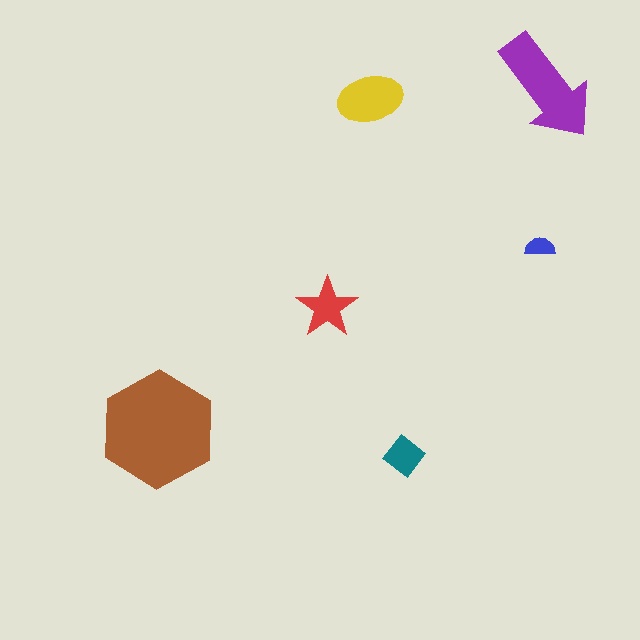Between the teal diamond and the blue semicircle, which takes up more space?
The teal diamond.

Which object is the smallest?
The blue semicircle.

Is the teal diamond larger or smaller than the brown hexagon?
Smaller.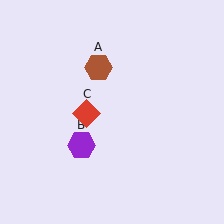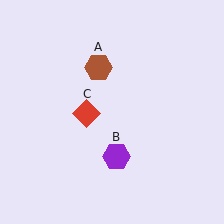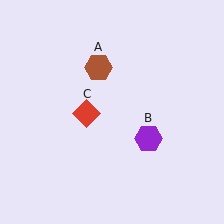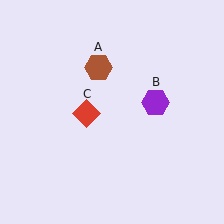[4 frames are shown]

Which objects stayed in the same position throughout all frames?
Brown hexagon (object A) and red diamond (object C) remained stationary.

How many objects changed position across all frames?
1 object changed position: purple hexagon (object B).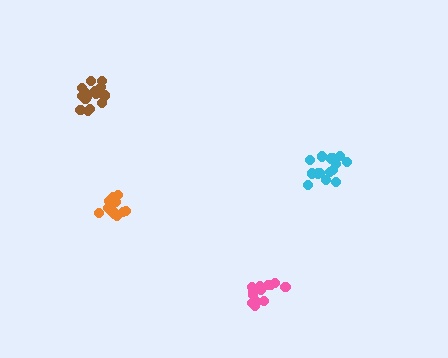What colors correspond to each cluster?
The clusters are colored: orange, cyan, pink, brown.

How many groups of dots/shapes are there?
There are 4 groups.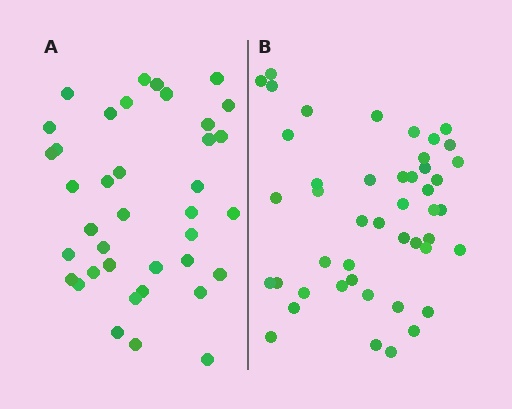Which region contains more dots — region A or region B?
Region B (the right region) has more dots.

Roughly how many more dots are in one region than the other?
Region B has roughly 8 or so more dots than region A.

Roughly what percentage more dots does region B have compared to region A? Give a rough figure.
About 20% more.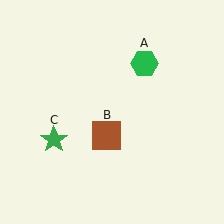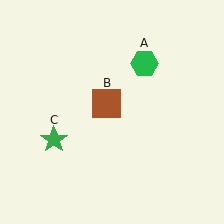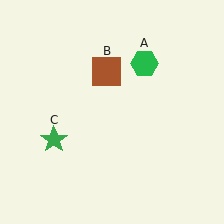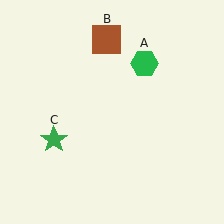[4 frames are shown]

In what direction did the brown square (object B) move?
The brown square (object B) moved up.